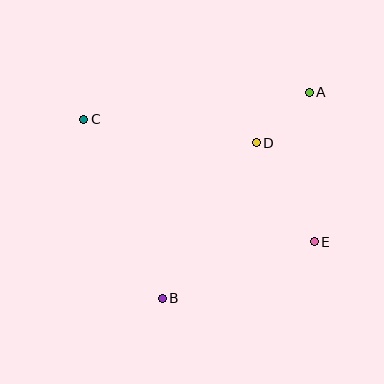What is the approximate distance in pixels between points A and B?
The distance between A and B is approximately 253 pixels.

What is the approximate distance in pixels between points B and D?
The distance between B and D is approximately 182 pixels.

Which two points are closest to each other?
Points A and D are closest to each other.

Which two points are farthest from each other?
Points C and E are farthest from each other.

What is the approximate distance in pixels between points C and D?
The distance between C and D is approximately 174 pixels.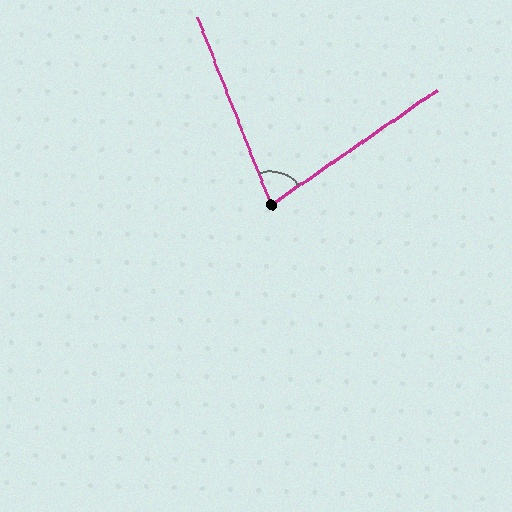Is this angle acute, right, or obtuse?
It is acute.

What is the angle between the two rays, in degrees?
Approximately 77 degrees.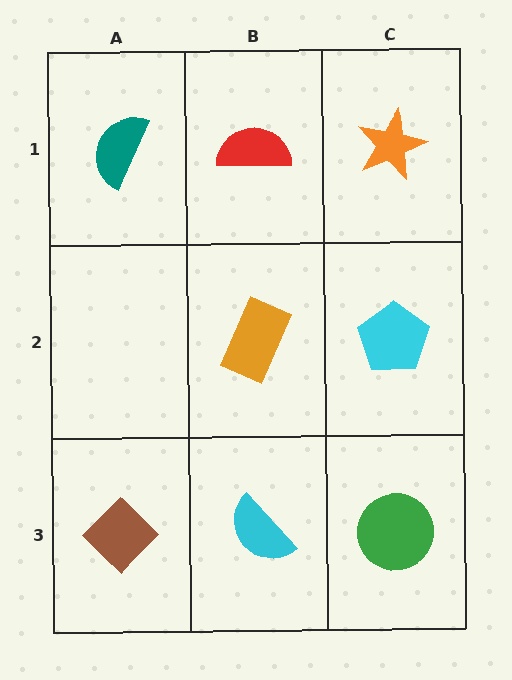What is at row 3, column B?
A cyan semicircle.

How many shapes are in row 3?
3 shapes.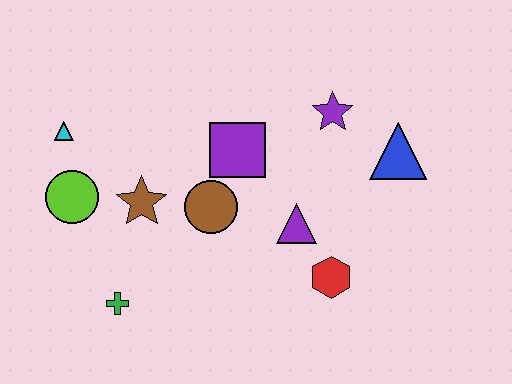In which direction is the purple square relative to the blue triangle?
The purple square is to the left of the blue triangle.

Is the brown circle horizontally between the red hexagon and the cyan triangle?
Yes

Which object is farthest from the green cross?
The blue triangle is farthest from the green cross.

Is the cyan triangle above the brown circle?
Yes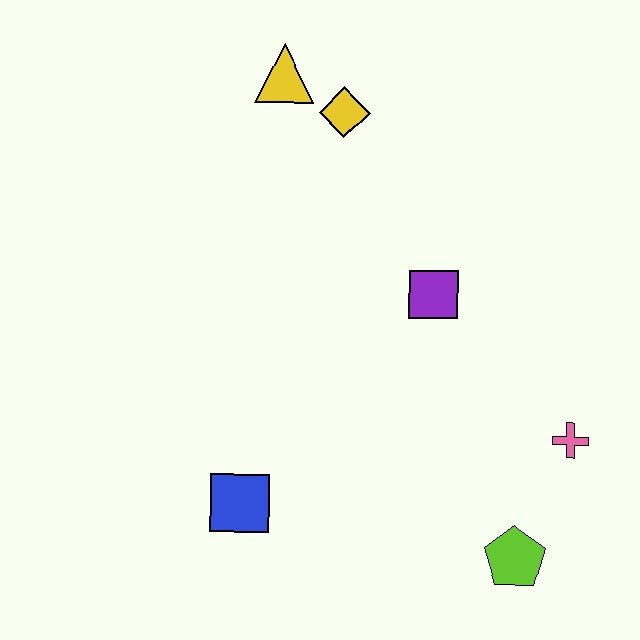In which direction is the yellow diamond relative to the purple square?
The yellow diamond is above the purple square.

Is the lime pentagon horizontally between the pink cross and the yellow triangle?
Yes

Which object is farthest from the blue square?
The yellow triangle is farthest from the blue square.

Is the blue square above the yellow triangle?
No